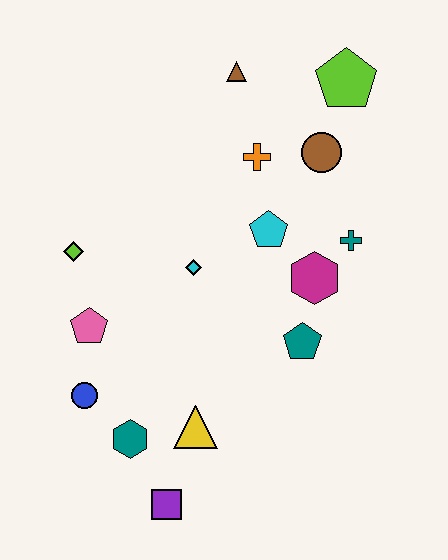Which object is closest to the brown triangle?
The orange cross is closest to the brown triangle.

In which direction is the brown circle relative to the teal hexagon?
The brown circle is above the teal hexagon.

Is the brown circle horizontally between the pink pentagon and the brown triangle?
No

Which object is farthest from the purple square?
The lime pentagon is farthest from the purple square.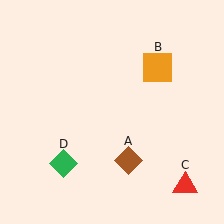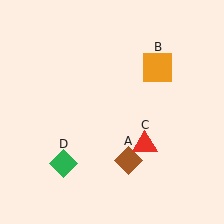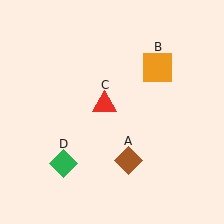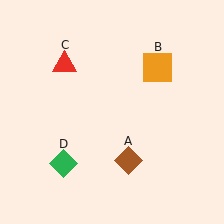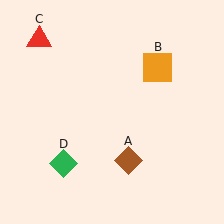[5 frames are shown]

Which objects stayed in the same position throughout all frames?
Brown diamond (object A) and orange square (object B) and green diamond (object D) remained stationary.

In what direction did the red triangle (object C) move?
The red triangle (object C) moved up and to the left.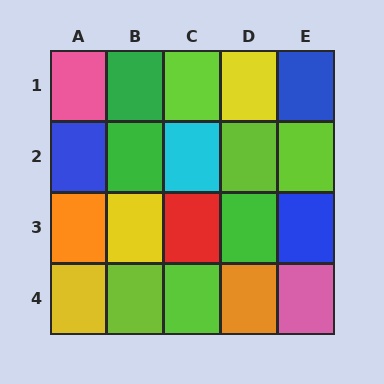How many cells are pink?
2 cells are pink.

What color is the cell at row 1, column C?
Lime.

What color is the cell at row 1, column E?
Blue.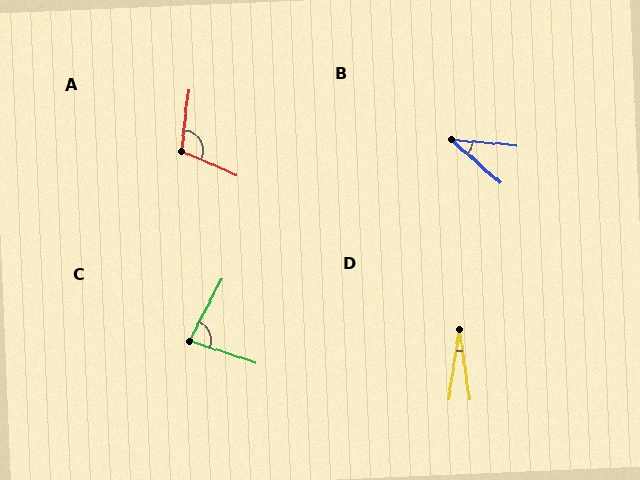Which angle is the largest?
A, at approximately 107 degrees.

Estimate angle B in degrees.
Approximately 37 degrees.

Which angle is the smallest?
D, at approximately 18 degrees.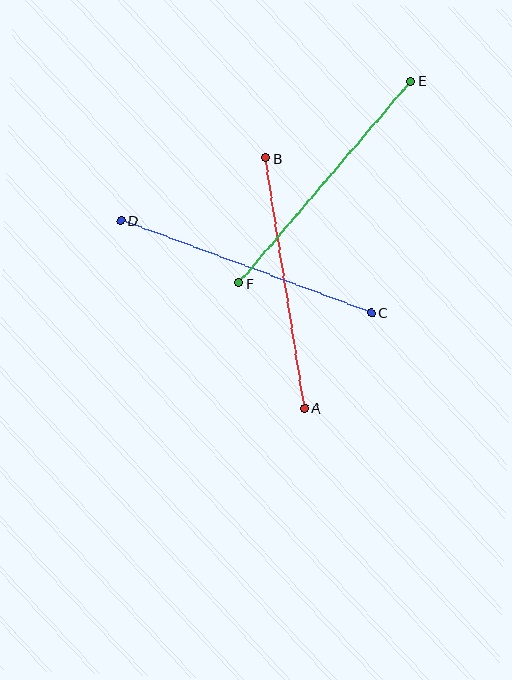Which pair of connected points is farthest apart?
Points C and D are farthest apart.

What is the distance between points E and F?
The distance is approximately 265 pixels.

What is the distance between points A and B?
The distance is approximately 253 pixels.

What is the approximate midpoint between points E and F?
The midpoint is at approximately (325, 182) pixels.